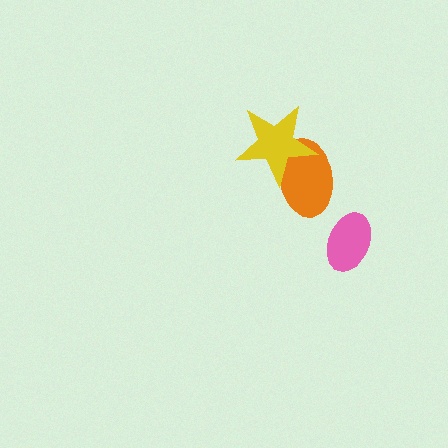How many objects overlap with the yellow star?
1 object overlaps with the yellow star.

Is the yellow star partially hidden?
No, no other shape covers it.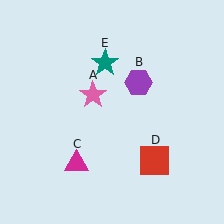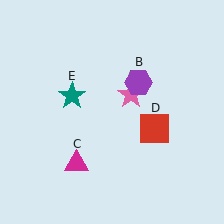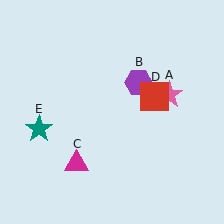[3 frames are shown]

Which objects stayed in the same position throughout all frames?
Purple hexagon (object B) and magenta triangle (object C) remained stationary.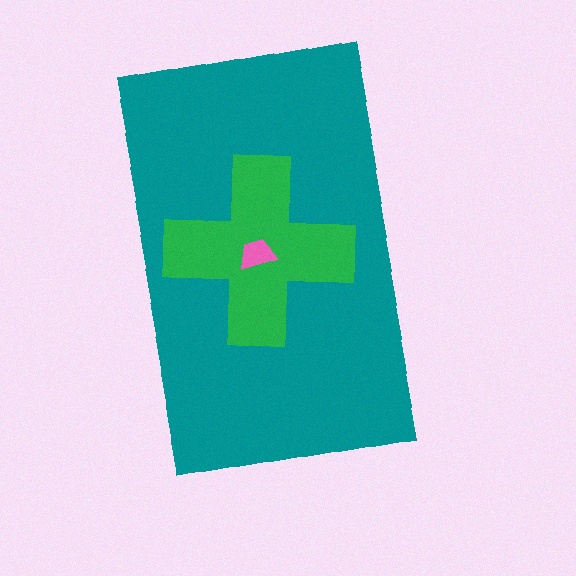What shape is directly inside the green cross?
The pink trapezoid.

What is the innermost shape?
The pink trapezoid.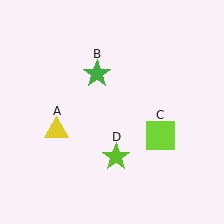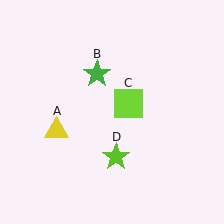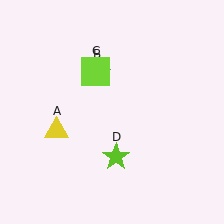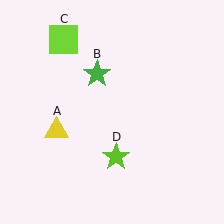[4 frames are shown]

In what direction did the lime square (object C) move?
The lime square (object C) moved up and to the left.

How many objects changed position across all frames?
1 object changed position: lime square (object C).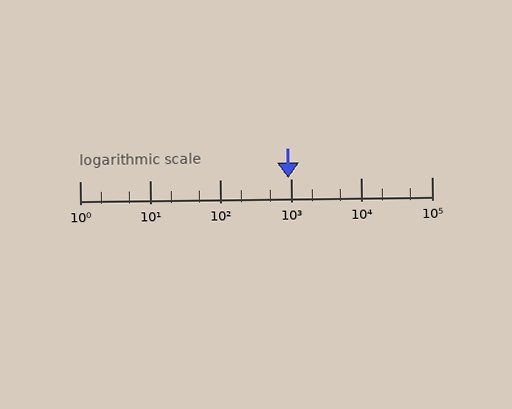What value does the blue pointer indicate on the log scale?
The pointer indicates approximately 920.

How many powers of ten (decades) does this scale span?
The scale spans 5 decades, from 1 to 100000.